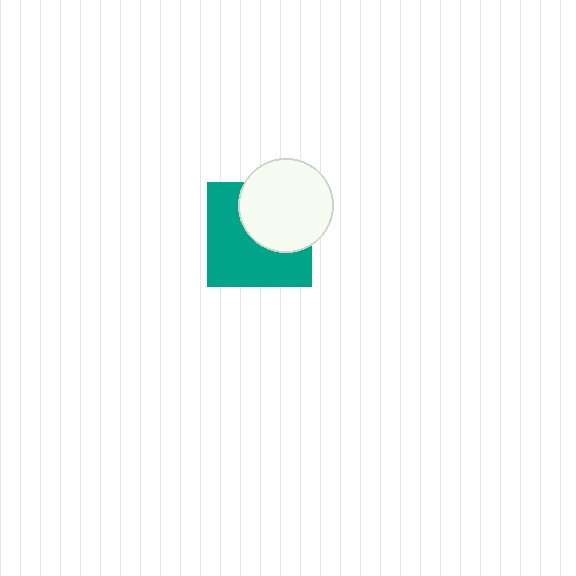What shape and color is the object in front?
The object in front is a white circle.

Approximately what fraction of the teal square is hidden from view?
Roughly 42% of the teal square is hidden behind the white circle.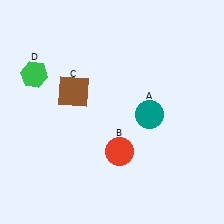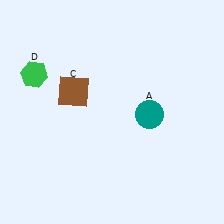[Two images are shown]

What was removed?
The red circle (B) was removed in Image 2.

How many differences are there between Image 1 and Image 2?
There is 1 difference between the two images.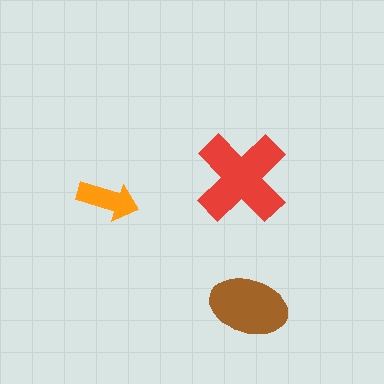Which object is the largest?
The red cross.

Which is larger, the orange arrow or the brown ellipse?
The brown ellipse.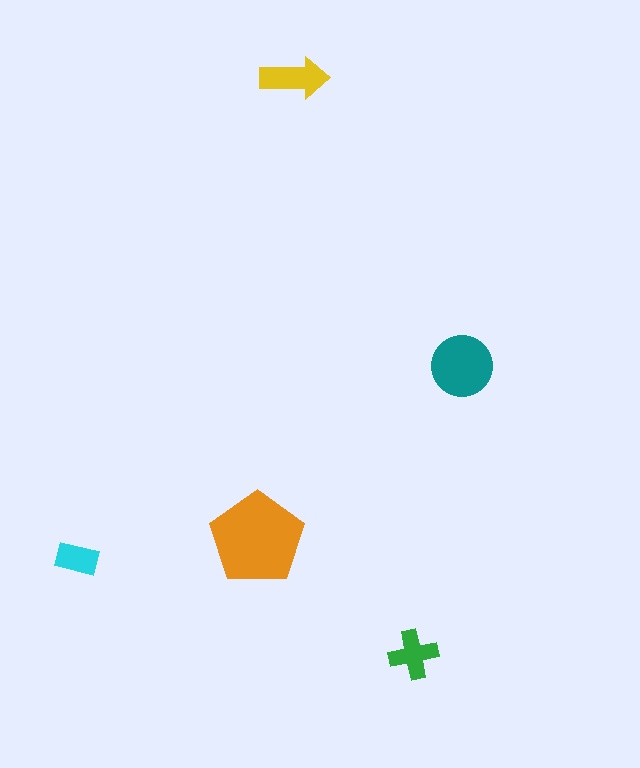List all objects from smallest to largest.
The cyan rectangle, the green cross, the yellow arrow, the teal circle, the orange pentagon.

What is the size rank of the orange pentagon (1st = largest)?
1st.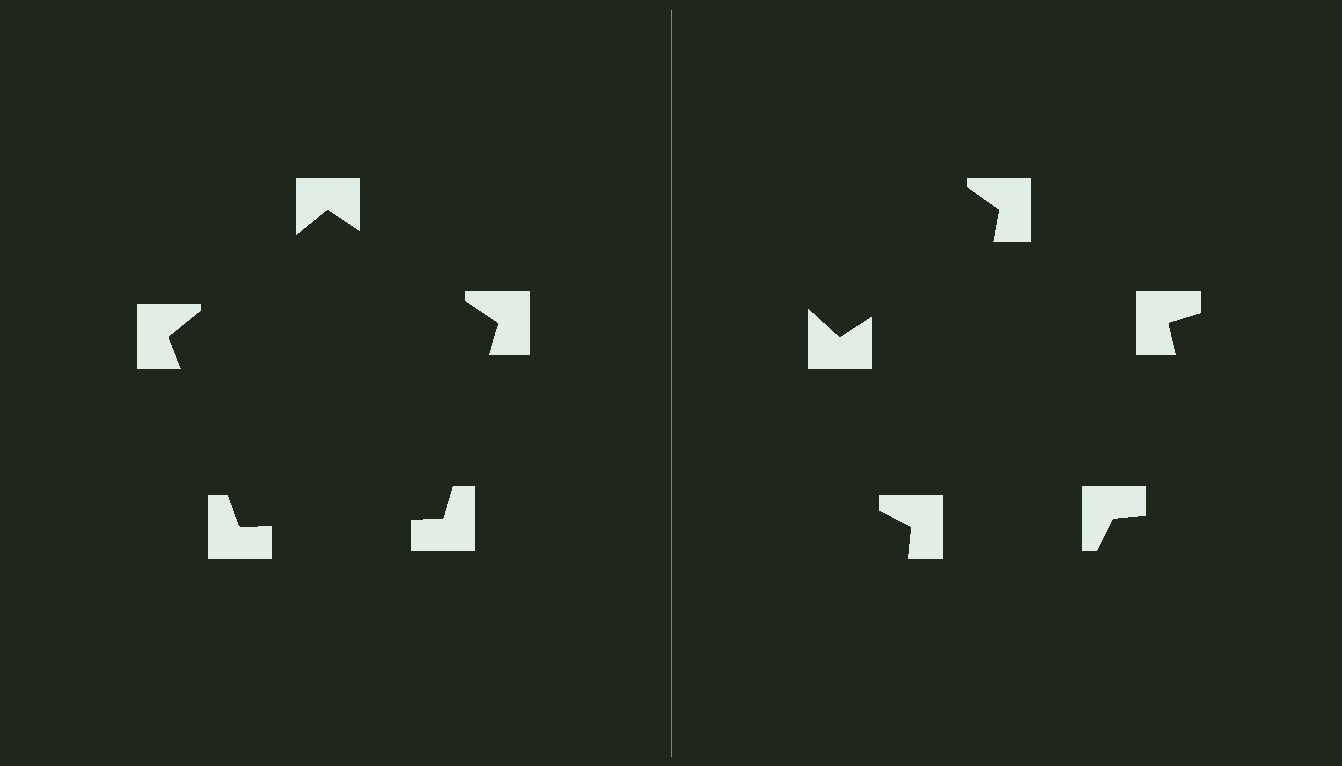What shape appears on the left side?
An illusory pentagon.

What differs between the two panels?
The notched squares are positioned identically on both sides; only the wedge orientations differ. On the left they align to a pentagon; on the right they are misaligned.